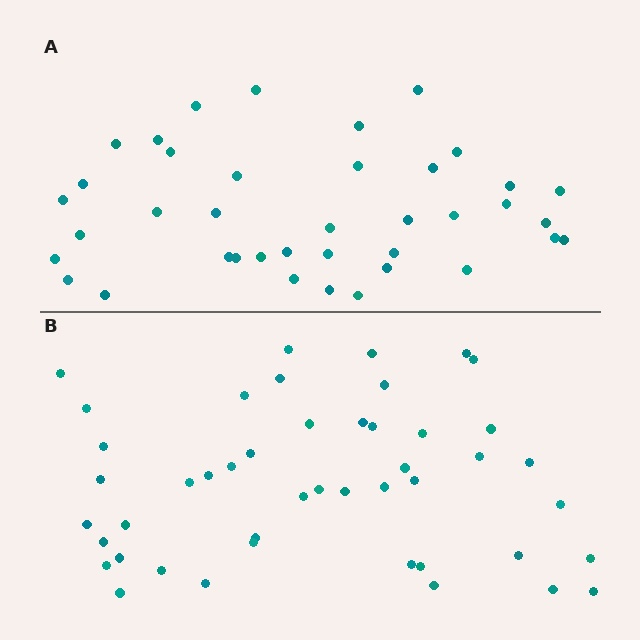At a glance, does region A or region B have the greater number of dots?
Region B (the bottom region) has more dots.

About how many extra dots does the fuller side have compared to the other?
Region B has roughly 8 or so more dots than region A.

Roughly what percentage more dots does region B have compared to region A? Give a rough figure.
About 20% more.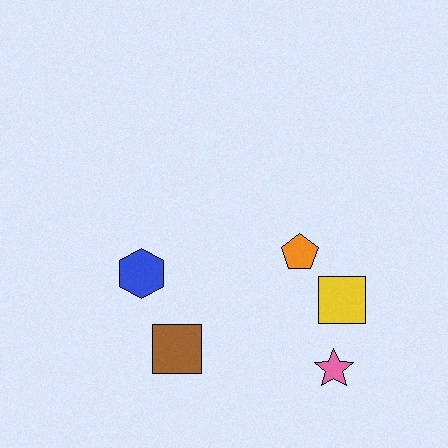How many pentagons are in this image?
There is 1 pentagon.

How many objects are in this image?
There are 5 objects.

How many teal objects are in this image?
There are no teal objects.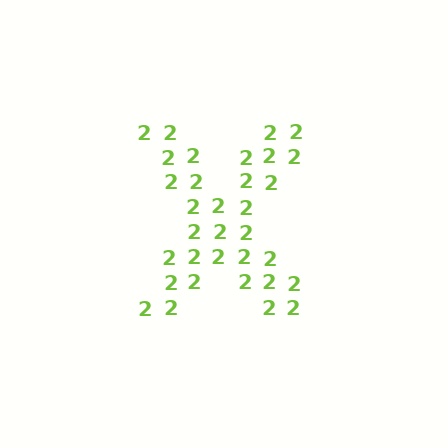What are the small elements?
The small elements are digit 2's.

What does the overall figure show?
The overall figure shows the letter X.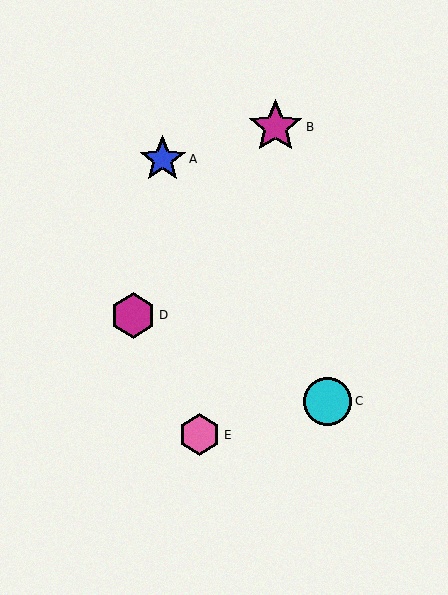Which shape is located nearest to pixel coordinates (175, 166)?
The blue star (labeled A) at (162, 159) is nearest to that location.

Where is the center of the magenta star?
The center of the magenta star is at (275, 127).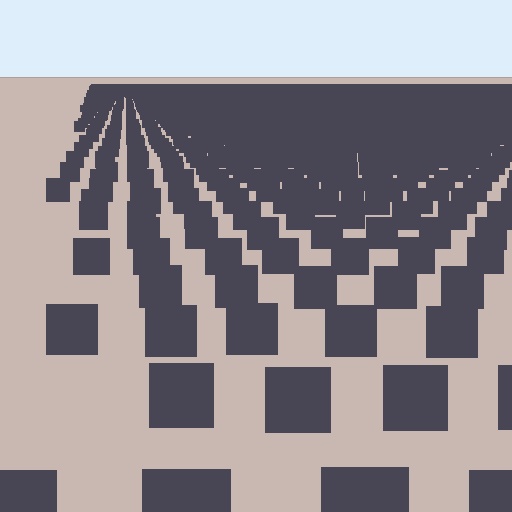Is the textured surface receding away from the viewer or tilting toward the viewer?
The surface is receding away from the viewer. Texture elements get smaller and denser toward the top.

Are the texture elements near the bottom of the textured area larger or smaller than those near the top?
Larger. Near the bottom, elements are closer to the viewer and appear at a bigger on-screen size.